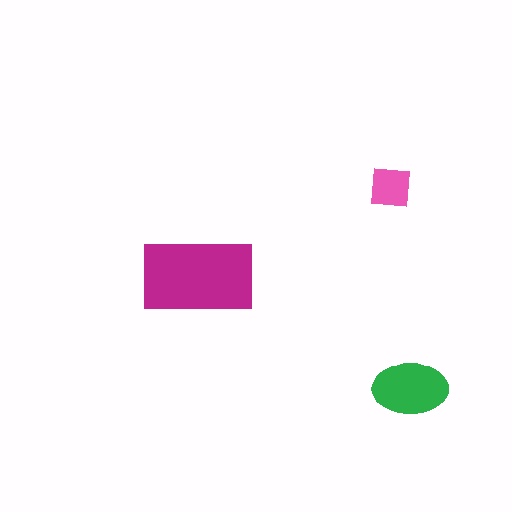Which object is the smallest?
The pink square.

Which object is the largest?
The magenta rectangle.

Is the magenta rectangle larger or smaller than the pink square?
Larger.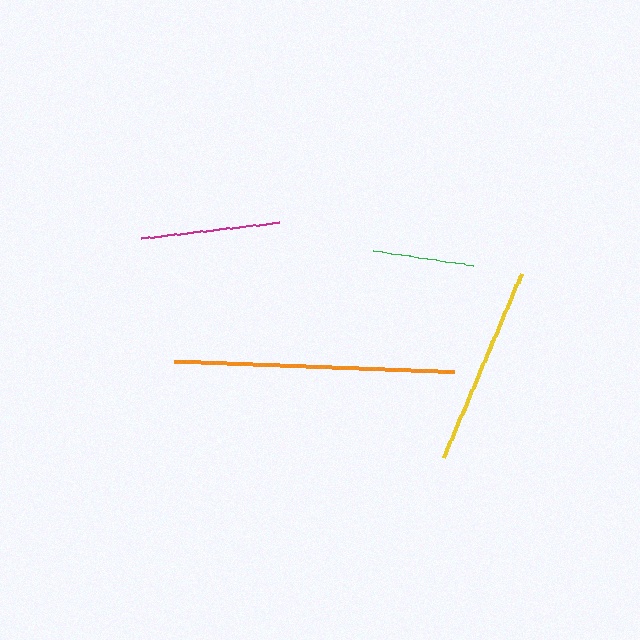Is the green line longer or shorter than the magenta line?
The magenta line is longer than the green line.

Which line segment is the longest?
The orange line is the longest at approximately 280 pixels.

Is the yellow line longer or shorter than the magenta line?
The yellow line is longer than the magenta line.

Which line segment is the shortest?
The green line is the shortest at approximately 101 pixels.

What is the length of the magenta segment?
The magenta segment is approximately 138 pixels long.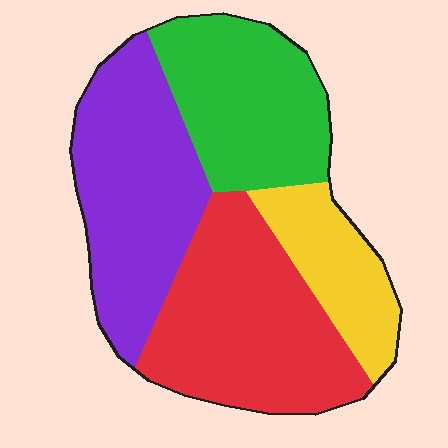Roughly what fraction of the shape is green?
Green takes up about one quarter (1/4) of the shape.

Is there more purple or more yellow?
Purple.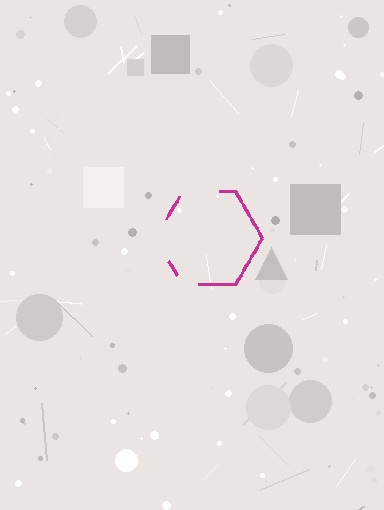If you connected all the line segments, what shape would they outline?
They would outline a hexagon.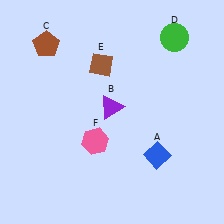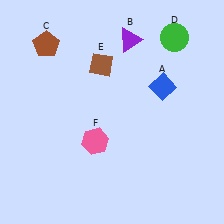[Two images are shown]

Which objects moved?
The objects that moved are: the blue diamond (A), the purple triangle (B).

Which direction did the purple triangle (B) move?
The purple triangle (B) moved up.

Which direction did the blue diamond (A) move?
The blue diamond (A) moved up.